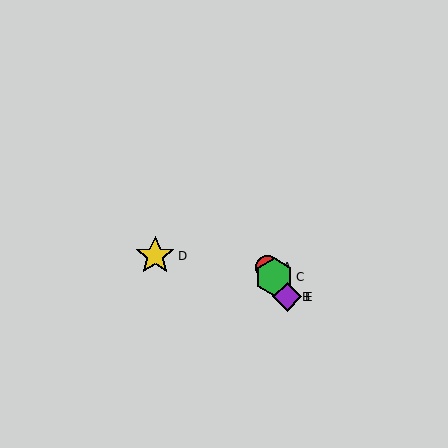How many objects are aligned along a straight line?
4 objects (A, B, C, E) are aligned along a straight line.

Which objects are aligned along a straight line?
Objects A, B, C, E are aligned along a straight line.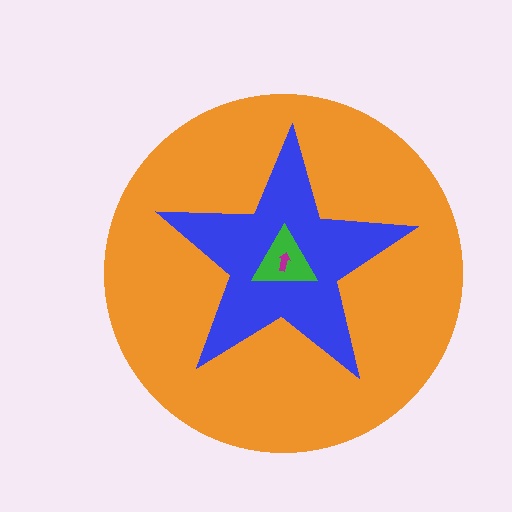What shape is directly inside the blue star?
The green triangle.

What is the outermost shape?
The orange circle.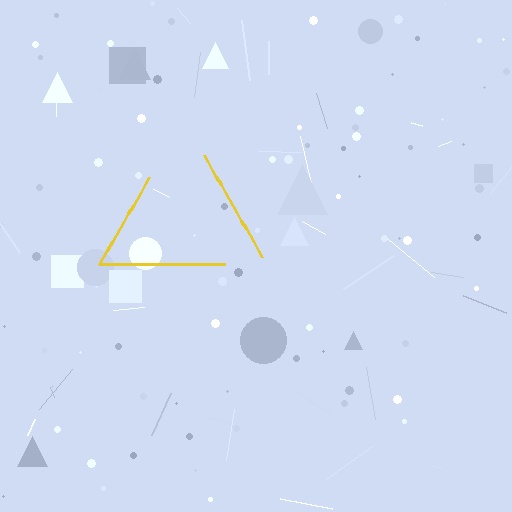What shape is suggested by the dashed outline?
The dashed outline suggests a triangle.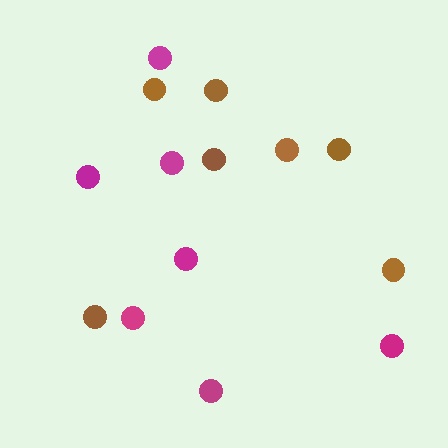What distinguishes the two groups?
There are 2 groups: one group of brown circles (7) and one group of magenta circles (7).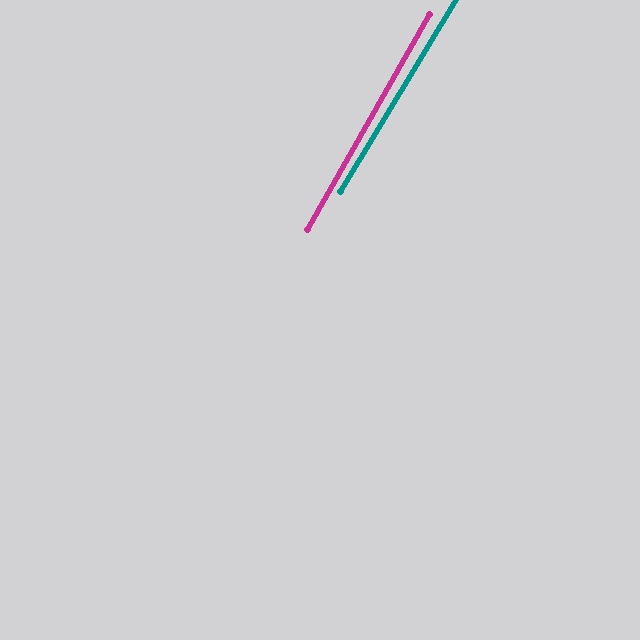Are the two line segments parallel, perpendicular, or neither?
Parallel — their directions differ by only 1.4°.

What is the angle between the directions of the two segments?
Approximately 1 degree.